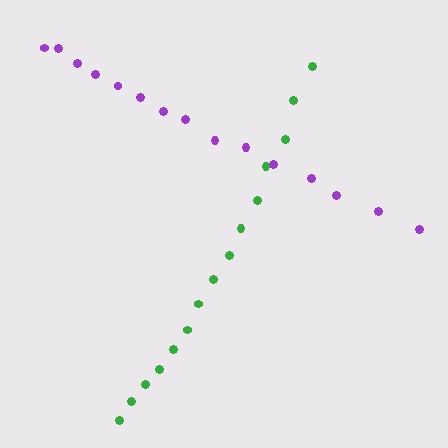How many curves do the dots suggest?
There are 2 distinct paths.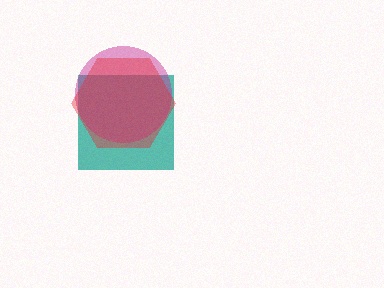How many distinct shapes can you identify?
There are 3 distinct shapes: a teal square, a magenta circle, a red hexagon.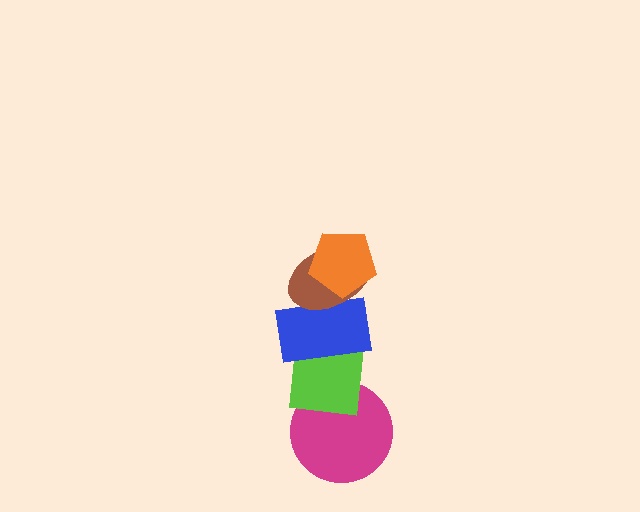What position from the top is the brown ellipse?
The brown ellipse is 2nd from the top.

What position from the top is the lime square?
The lime square is 4th from the top.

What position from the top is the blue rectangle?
The blue rectangle is 3rd from the top.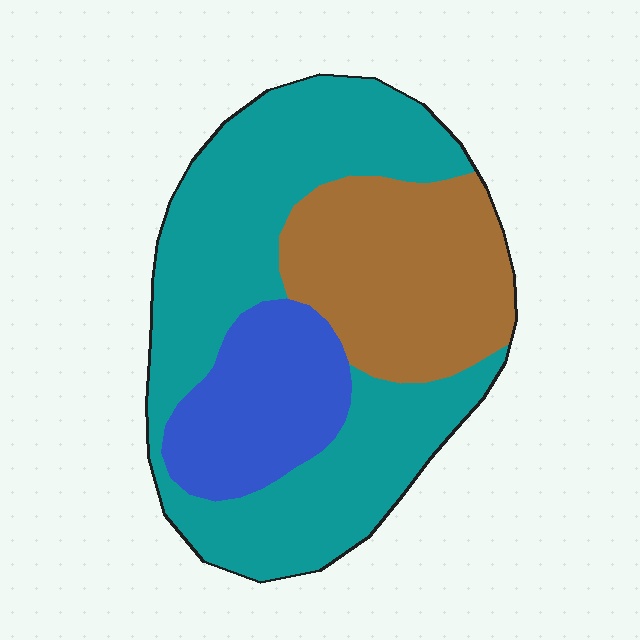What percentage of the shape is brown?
Brown covers about 30% of the shape.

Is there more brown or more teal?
Teal.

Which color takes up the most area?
Teal, at roughly 55%.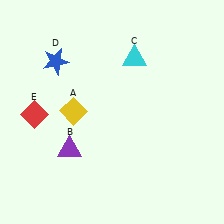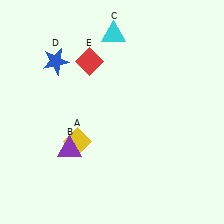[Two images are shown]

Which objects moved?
The objects that moved are: the yellow diamond (A), the cyan triangle (C), the red diamond (E).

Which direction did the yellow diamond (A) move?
The yellow diamond (A) moved down.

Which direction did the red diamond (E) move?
The red diamond (E) moved right.